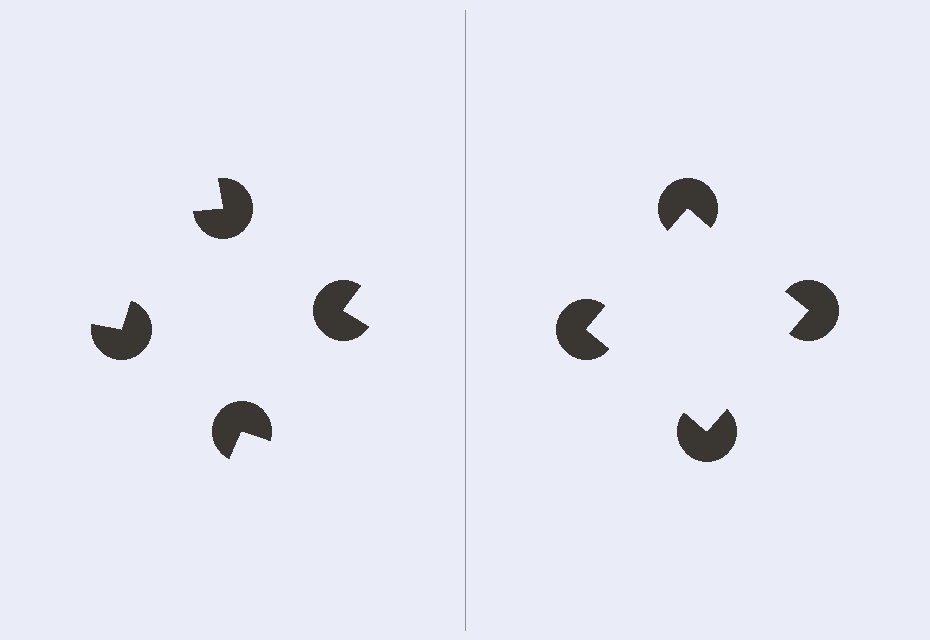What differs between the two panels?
The pac-man discs are positioned identically on both sides; only the wedge orientations differ. On the right they align to a square; on the left they are misaligned.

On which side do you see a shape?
An illusory square appears on the right side. On the left side the wedge cuts are rotated, so no coherent shape forms.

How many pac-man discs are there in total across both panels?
8 — 4 on each side.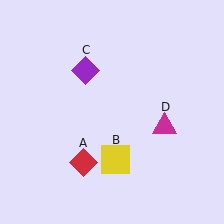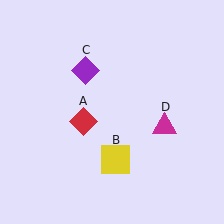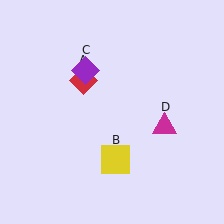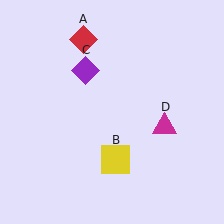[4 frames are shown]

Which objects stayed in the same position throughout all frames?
Yellow square (object B) and purple diamond (object C) and magenta triangle (object D) remained stationary.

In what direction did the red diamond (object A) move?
The red diamond (object A) moved up.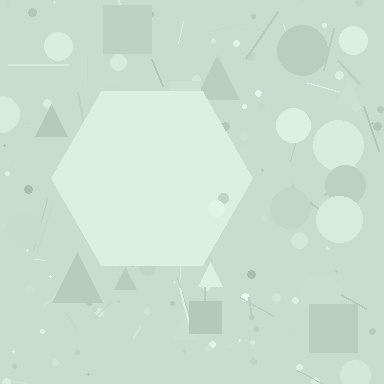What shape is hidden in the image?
A hexagon is hidden in the image.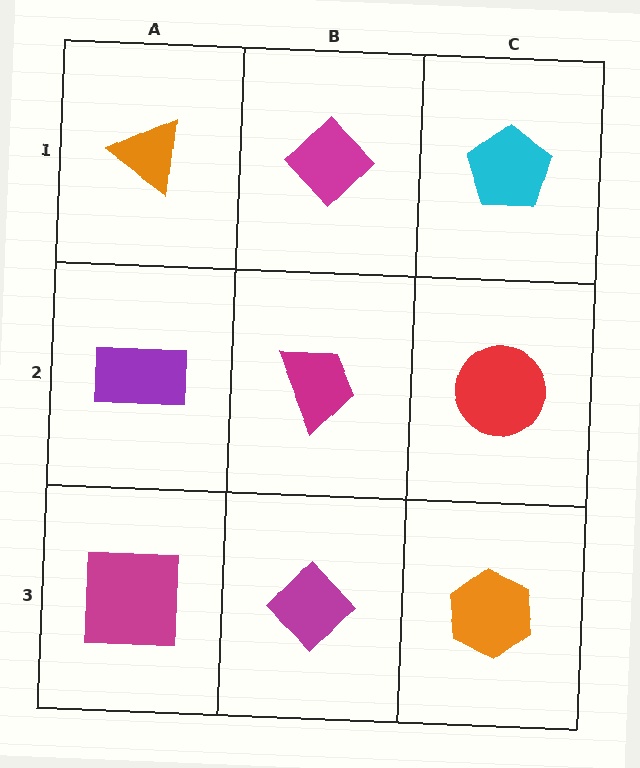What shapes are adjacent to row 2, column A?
An orange triangle (row 1, column A), a magenta square (row 3, column A), a magenta trapezoid (row 2, column B).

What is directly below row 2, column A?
A magenta square.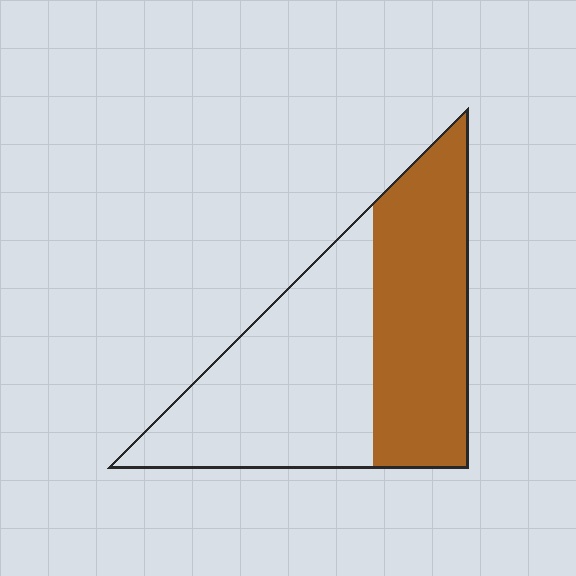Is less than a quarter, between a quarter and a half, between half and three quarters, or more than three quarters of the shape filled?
Between a quarter and a half.